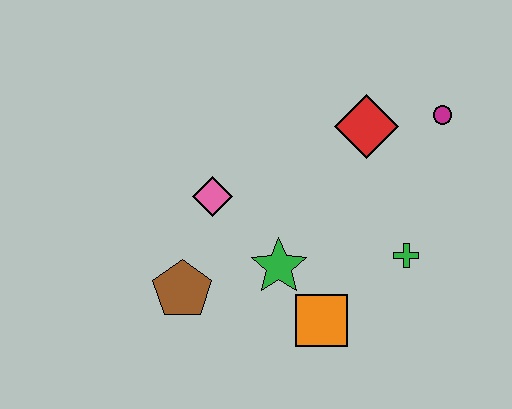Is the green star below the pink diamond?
Yes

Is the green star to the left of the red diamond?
Yes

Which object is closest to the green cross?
The orange square is closest to the green cross.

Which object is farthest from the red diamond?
The brown pentagon is farthest from the red diamond.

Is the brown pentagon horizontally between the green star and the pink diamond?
No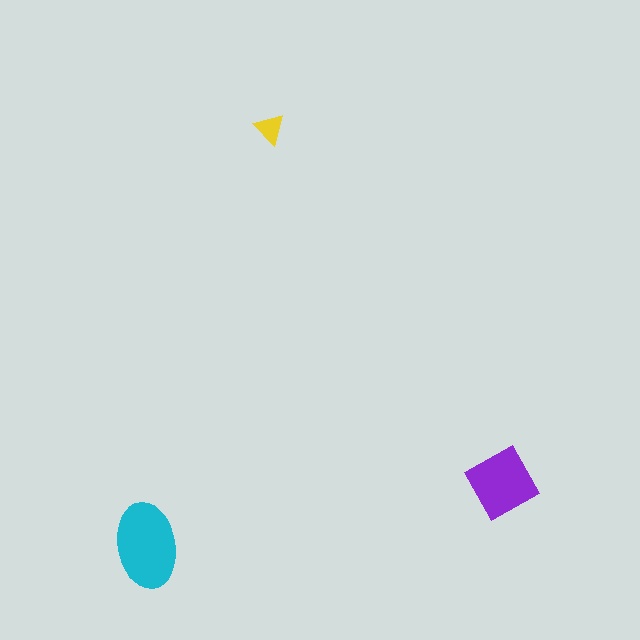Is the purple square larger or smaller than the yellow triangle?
Larger.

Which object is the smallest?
The yellow triangle.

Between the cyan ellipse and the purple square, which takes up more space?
The cyan ellipse.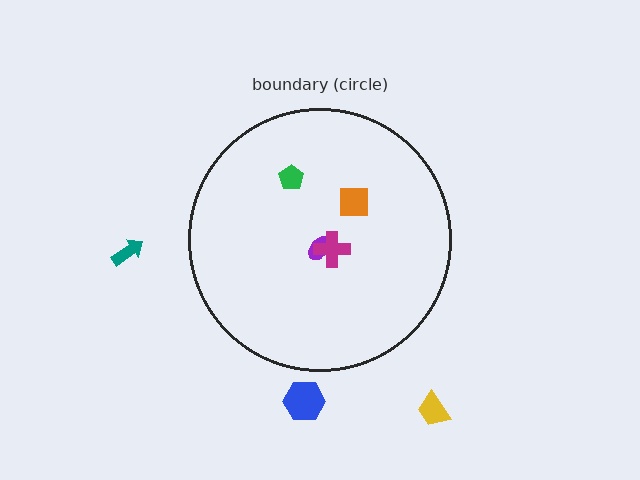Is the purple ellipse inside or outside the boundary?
Inside.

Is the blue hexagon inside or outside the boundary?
Outside.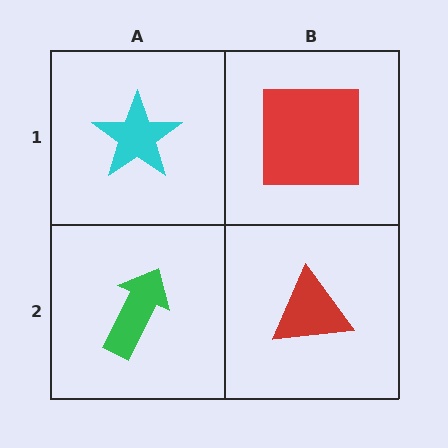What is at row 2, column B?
A red triangle.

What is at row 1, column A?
A cyan star.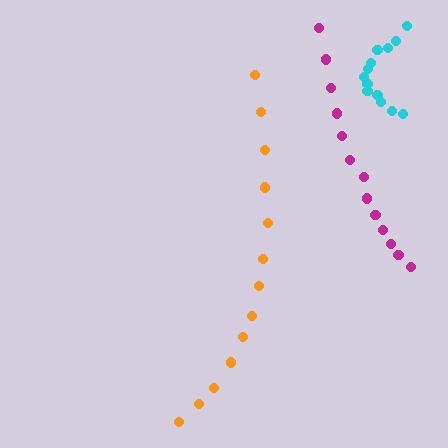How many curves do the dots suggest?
There are 3 distinct paths.